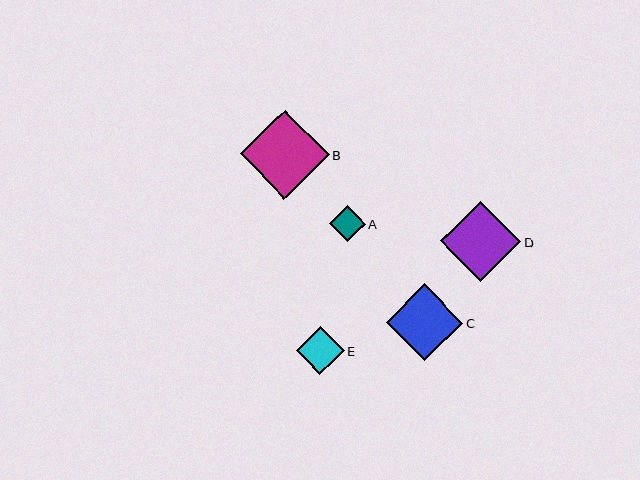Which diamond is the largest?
Diamond B is the largest with a size of approximately 89 pixels.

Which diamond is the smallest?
Diamond A is the smallest with a size of approximately 36 pixels.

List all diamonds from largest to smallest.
From largest to smallest: B, D, C, E, A.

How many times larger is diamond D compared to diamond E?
Diamond D is approximately 1.7 times the size of diamond E.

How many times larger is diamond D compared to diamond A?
Diamond D is approximately 2.2 times the size of diamond A.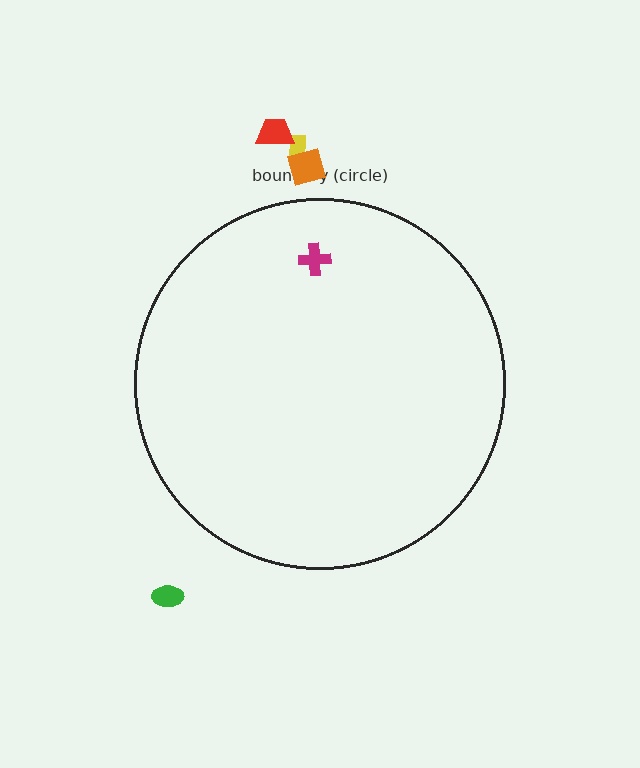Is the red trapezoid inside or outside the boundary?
Outside.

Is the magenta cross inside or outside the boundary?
Inside.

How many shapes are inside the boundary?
1 inside, 4 outside.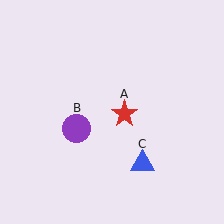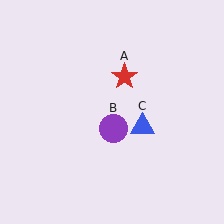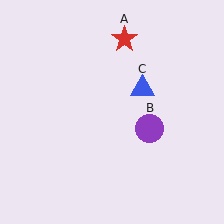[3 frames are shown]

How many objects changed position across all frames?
3 objects changed position: red star (object A), purple circle (object B), blue triangle (object C).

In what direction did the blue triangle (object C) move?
The blue triangle (object C) moved up.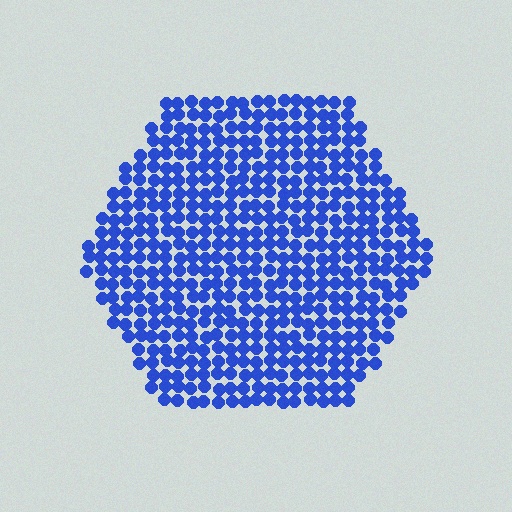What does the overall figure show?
The overall figure shows a hexagon.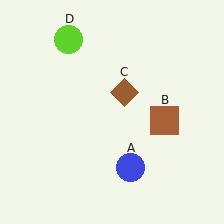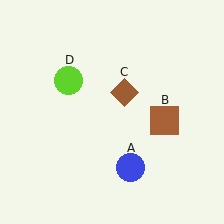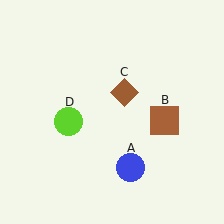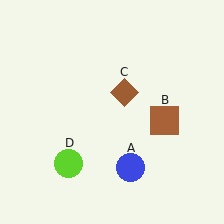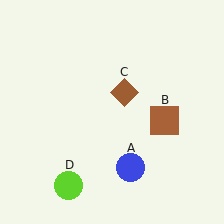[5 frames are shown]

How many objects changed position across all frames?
1 object changed position: lime circle (object D).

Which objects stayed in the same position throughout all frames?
Blue circle (object A) and brown square (object B) and brown diamond (object C) remained stationary.